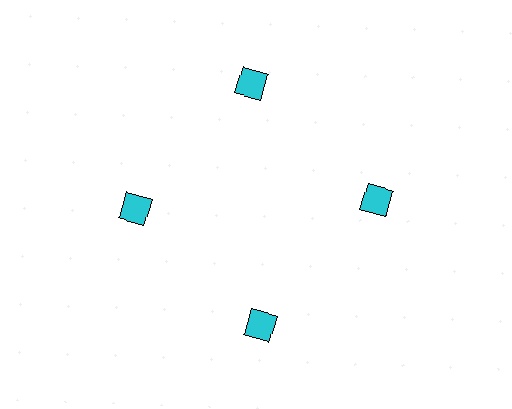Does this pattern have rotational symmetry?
Yes, this pattern has 4-fold rotational symmetry. It looks the same after rotating 90 degrees around the center.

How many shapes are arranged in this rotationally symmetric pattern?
There are 4 shapes, arranged in 4 groups of 1.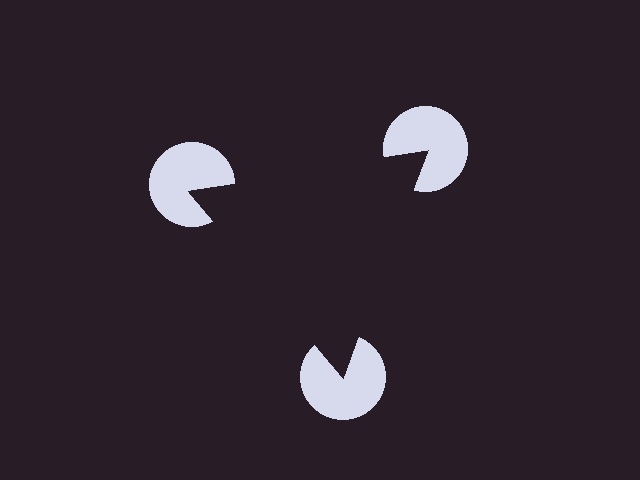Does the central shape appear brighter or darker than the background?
It typically appears slightly darker than the background, even though no actual brightness change is drawn.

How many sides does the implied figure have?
3 sides.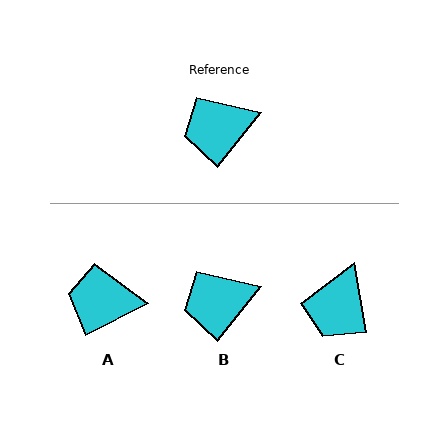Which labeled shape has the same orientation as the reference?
B.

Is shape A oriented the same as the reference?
No, it is off by about 24 degrees.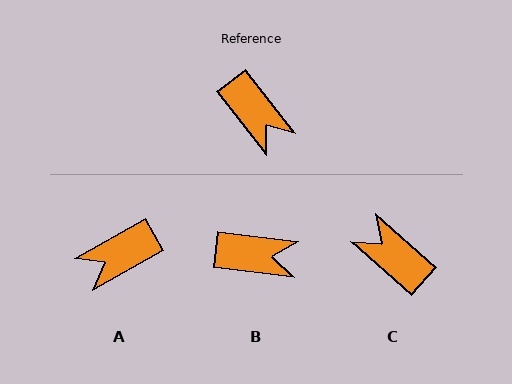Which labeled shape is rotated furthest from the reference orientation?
C, about 170 degrees away.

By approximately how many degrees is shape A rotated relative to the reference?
Approximately 99 degrees clockwise.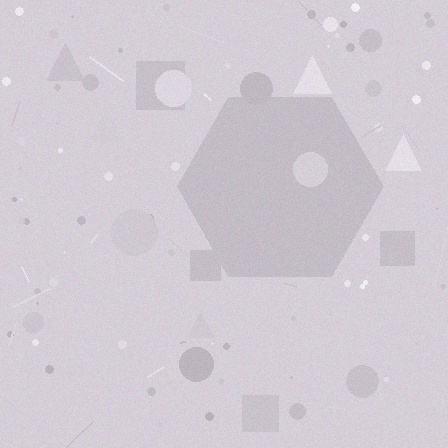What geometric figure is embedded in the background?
A hexagon is embedded in the background.